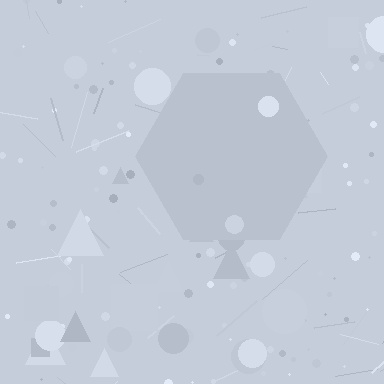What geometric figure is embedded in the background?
A hexagon is embedded in the background.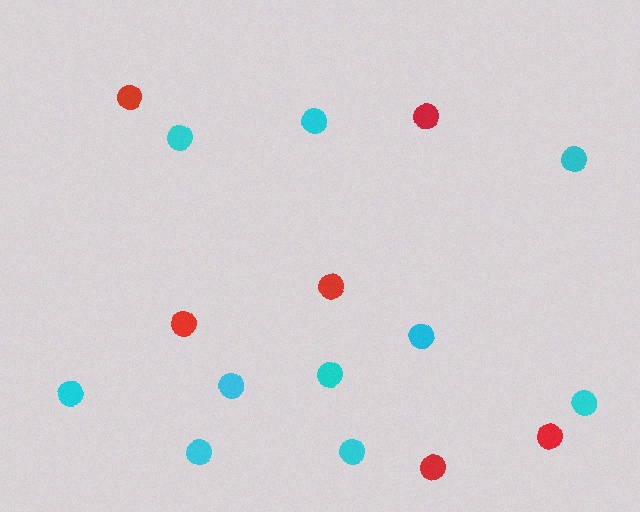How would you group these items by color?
There are 2 groups: one group of red circles (6) and one group of cyan circles (10).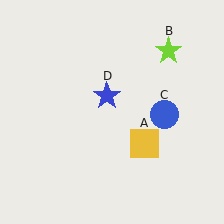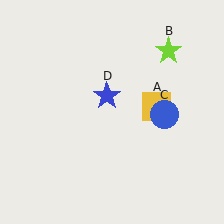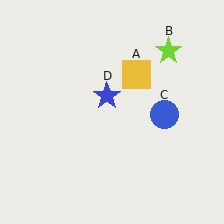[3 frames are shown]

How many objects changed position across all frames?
1 object changed position: yellow square (object A).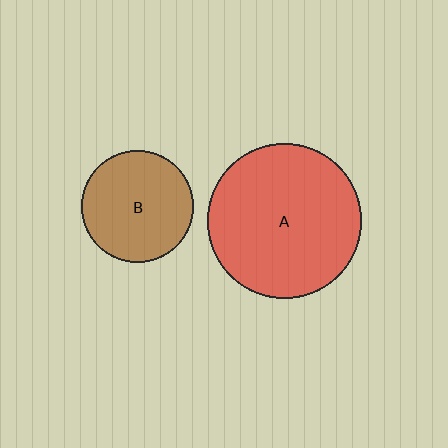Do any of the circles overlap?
No, none of the circles overlap.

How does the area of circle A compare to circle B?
Approximately 1.9 times.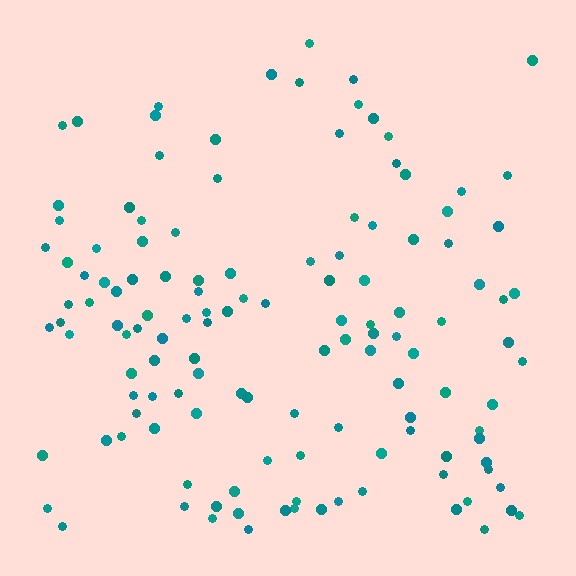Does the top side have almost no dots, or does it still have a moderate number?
Still a moderate number, just noticeably fewer than the bottom.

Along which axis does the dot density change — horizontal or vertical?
Vertical.